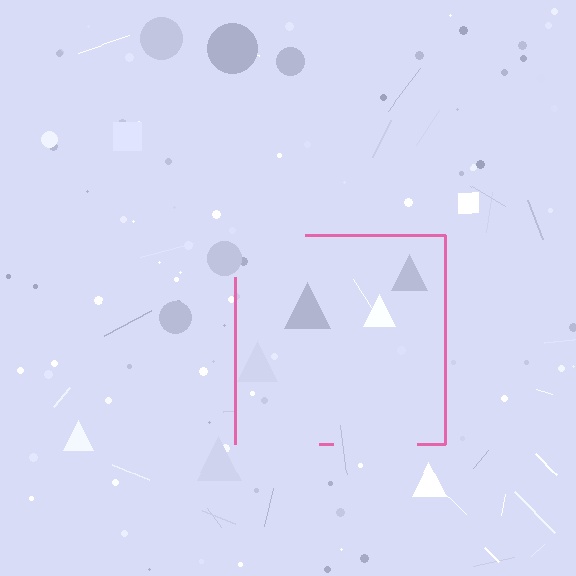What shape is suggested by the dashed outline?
The dashed outline suggests a square.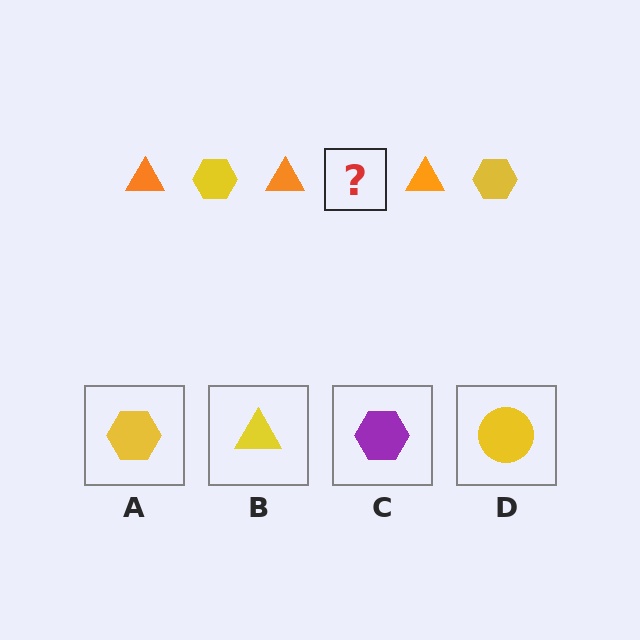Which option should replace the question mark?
Option A.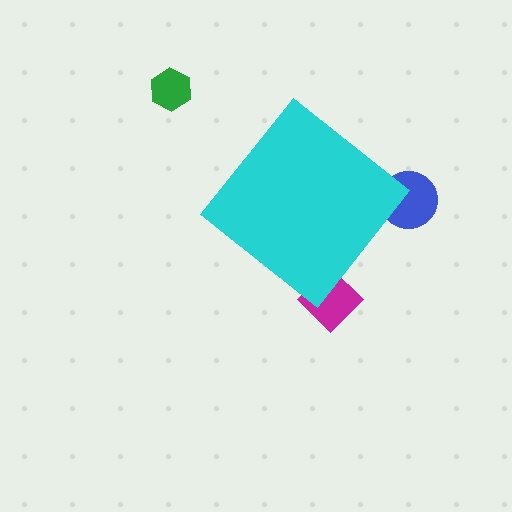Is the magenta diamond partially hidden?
Yes, the magenta diamond is partially hidden behind the cyan diamond.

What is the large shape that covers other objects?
A cyan diamond.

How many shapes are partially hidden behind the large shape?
2 shapes are partially hidden.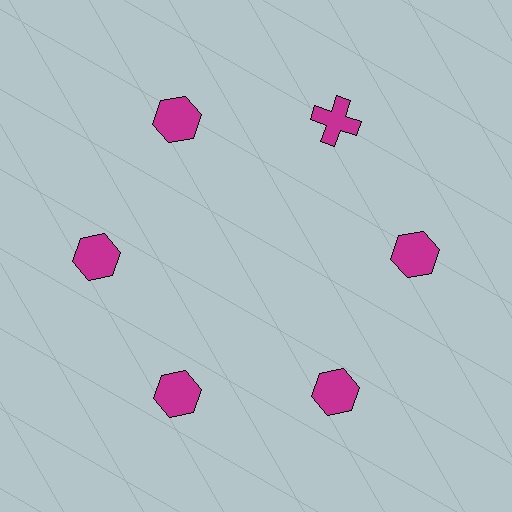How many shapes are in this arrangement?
There are 6 shapes arranged in a ring pattern.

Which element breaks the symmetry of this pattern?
The magenta cross at roughly the 1 o'clock position breaks the symmetry. All other shapes are magenta hexagons.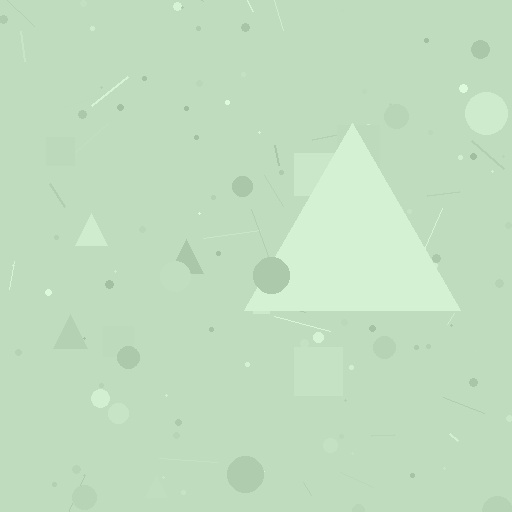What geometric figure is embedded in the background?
A triangle is embedded in the background.